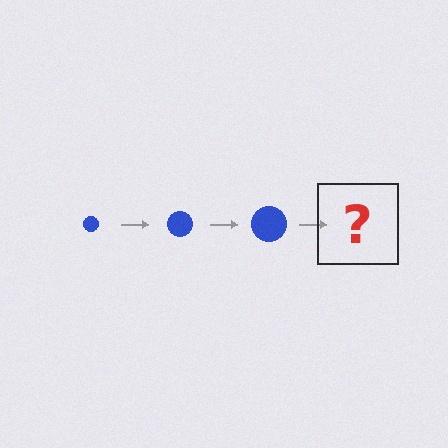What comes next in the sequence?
The next element should be a blue circle, larger than the previous one.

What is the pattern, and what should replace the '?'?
The pattern is that the circle gets progressively larger each step. The '?' should be a blue circle, larger than the previous one.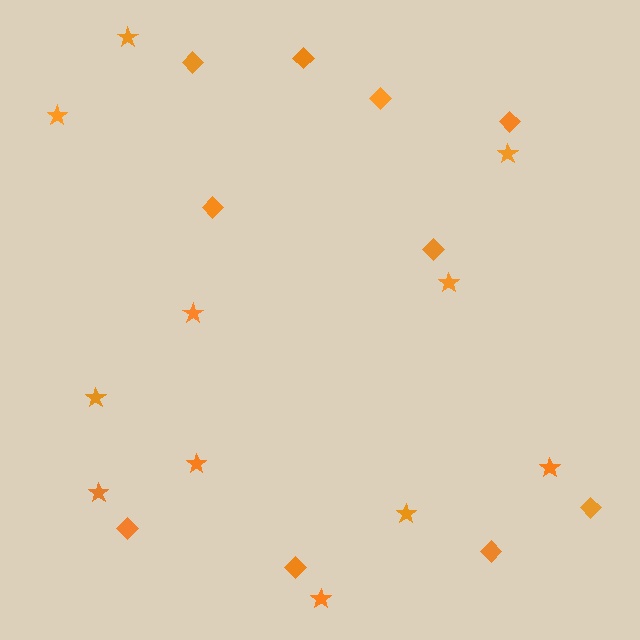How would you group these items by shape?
There are 2 groups: one group of stars (11) and one group of diamonds (10).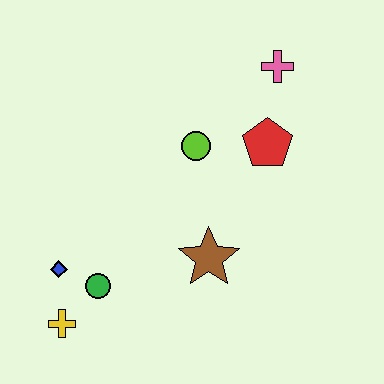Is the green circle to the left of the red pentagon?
Yes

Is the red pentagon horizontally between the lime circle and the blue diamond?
No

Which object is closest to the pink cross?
The red pentagon is closest to the pink cross.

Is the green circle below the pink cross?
Yes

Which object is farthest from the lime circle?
The yellow cross is farthest from the lime circle.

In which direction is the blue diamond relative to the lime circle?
The blue diamond is to the left of the lime circle.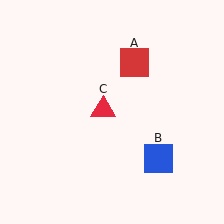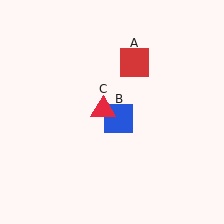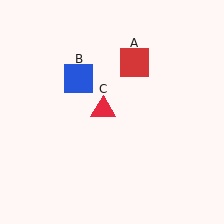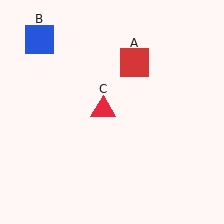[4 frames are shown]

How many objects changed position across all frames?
1 object changed position: blue square (object B).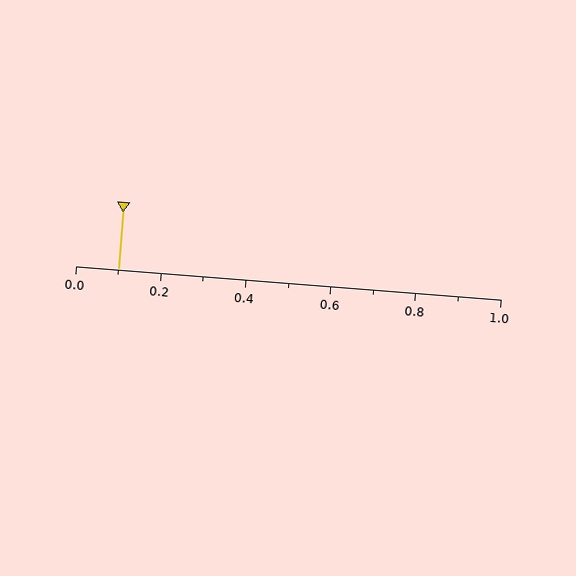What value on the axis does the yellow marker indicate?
The marker indicates approximately 0.1.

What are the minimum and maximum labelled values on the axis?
The axis runs from 0.0 to 1.0.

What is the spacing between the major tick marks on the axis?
The major ticks are spaced 0.2 apart.